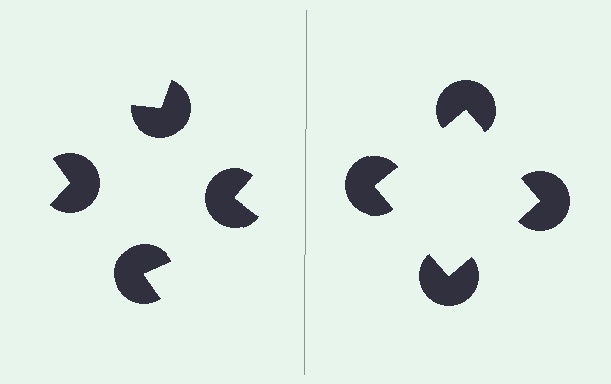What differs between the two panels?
The pac-man discs are positioned identically on both sides; only the wedge orientations differ. On the right they align to a square; on the left they are misaligned.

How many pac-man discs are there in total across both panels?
8 — 4 on each side.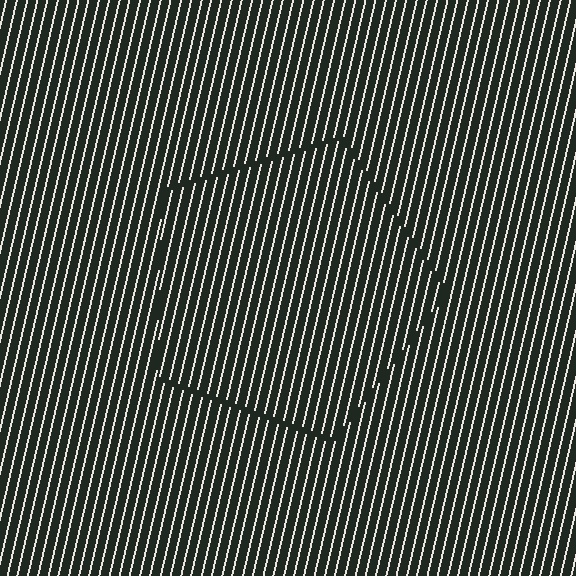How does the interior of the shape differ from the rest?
The interior of the shape contains the same grating, shifted by half a period — the contour is defined by the phase discontinuity where line-ends from the inner and outer gratings abut.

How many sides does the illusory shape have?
5 sides — the line-ends trace a pentagon.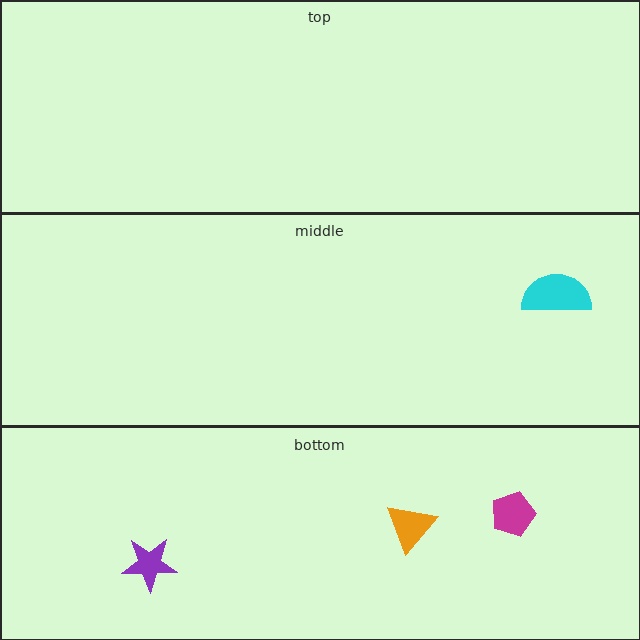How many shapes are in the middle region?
1.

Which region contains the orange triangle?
The bottom region.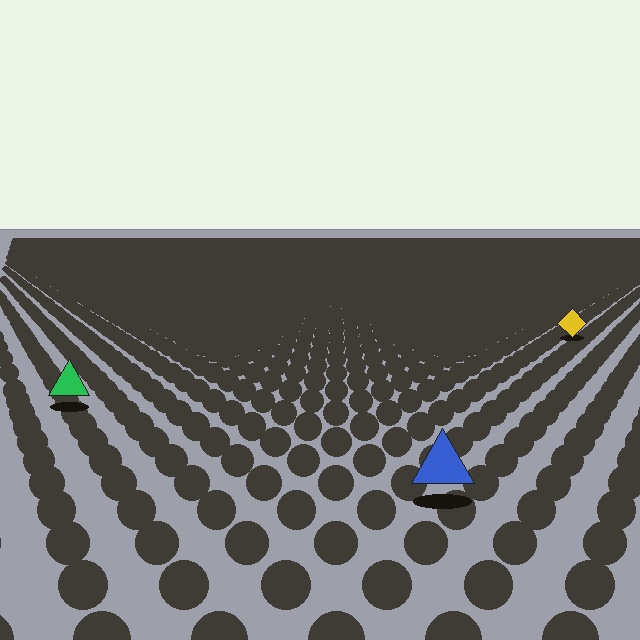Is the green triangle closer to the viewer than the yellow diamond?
Yes. The green triangle is closer — you can tell from the texture gradient: the ground texture is coarser near it.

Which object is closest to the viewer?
The blue triangle is closest. The texture marks near it are larger and more spread out.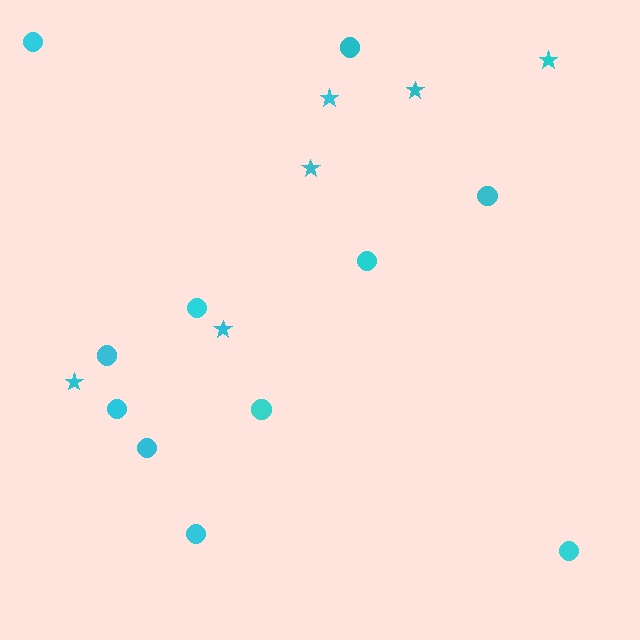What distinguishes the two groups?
There are 2 groups: one group of stars (6) and one group of circles (11).